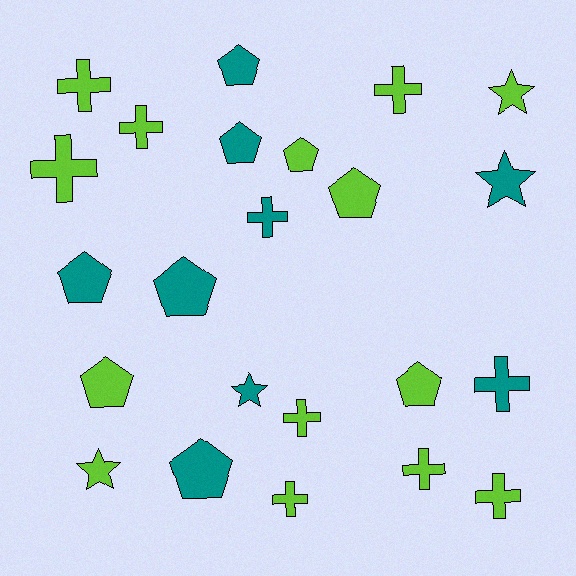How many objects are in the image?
There are 23 objects.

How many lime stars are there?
There are 2 lime stars.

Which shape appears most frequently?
Cross, with 10 objects.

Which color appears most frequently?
Lime, with 14 objects.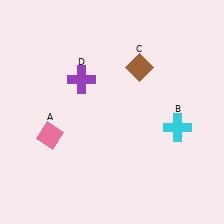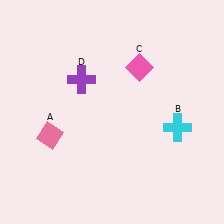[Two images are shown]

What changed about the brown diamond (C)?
In Image 1, C is brown. In Image 2, it changed to pink.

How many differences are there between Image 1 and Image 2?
There is 1 difference between the two images.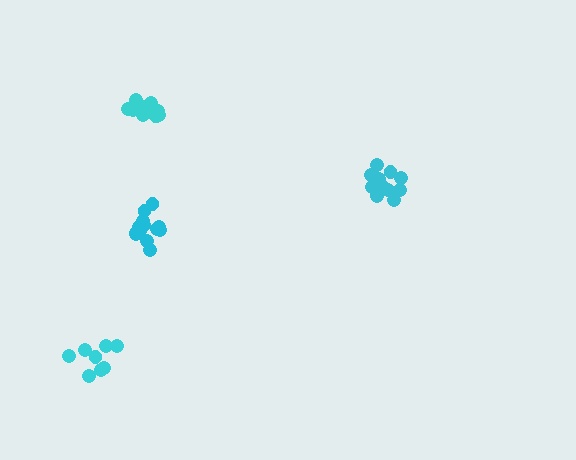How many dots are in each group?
Group 1: 13 dots, Group 2: 8 dots, Group 3: 12 dots, Group 4: 12 dots (45 total).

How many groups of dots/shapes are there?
There are 4 groups.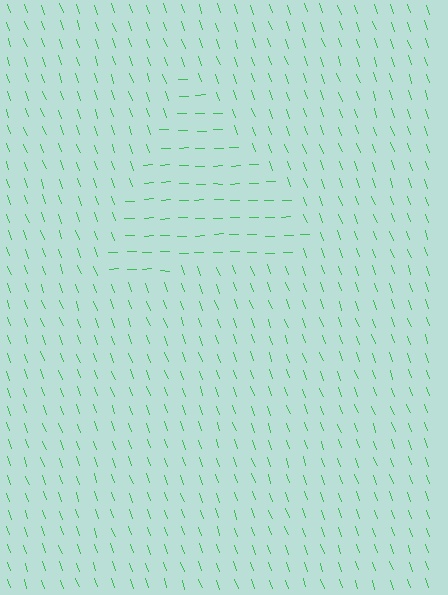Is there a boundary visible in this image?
Yes, there is a texture boundary formed by a change in line orientation.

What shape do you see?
I see a triangle.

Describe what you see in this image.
The image is filled with small green line segments. A triangle region in the image has lines oriented differently from the surrounding lines, creating a visible texture boundary.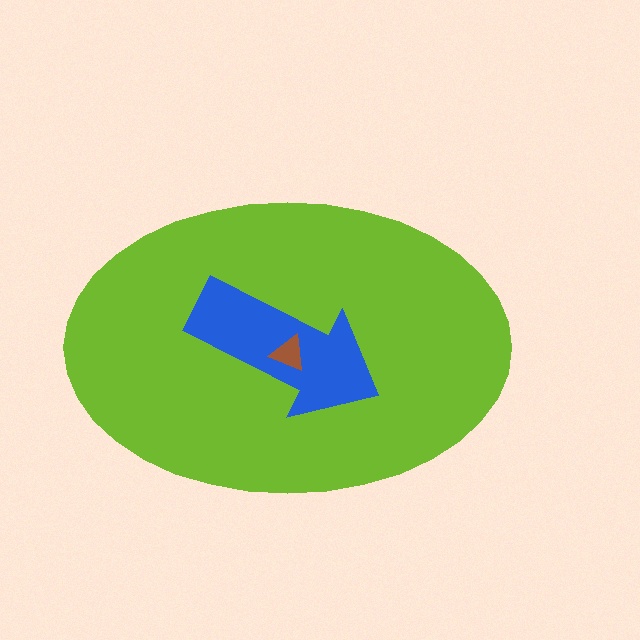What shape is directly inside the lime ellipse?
The blue arrow.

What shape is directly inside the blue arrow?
The brown triangle.